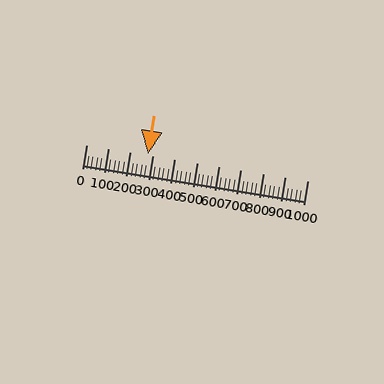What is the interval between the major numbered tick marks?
The major tick marks are spaced 100 units apart.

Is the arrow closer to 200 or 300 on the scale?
The arrow is closer to 300.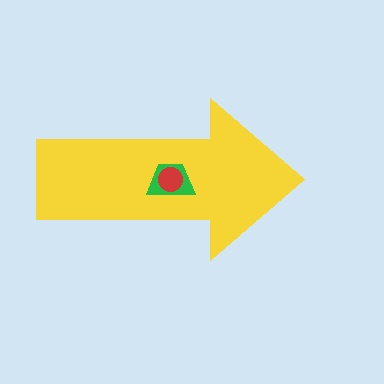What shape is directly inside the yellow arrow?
The green trapezoid.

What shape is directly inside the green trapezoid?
The red circle.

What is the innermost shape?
The red circle.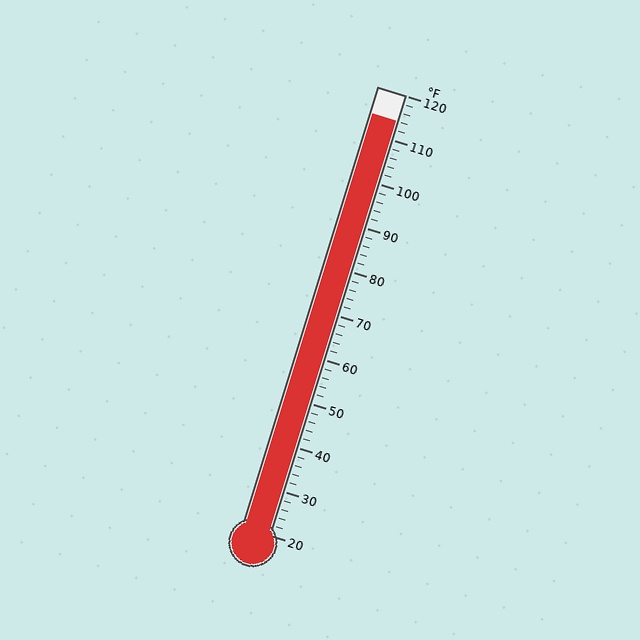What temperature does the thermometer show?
The thermometer shows approximately 114°F.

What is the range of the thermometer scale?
The thermometer scale ranges from 20°F to 120°F.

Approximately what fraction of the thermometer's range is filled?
The thermometer is filled to approximately 95% of its range.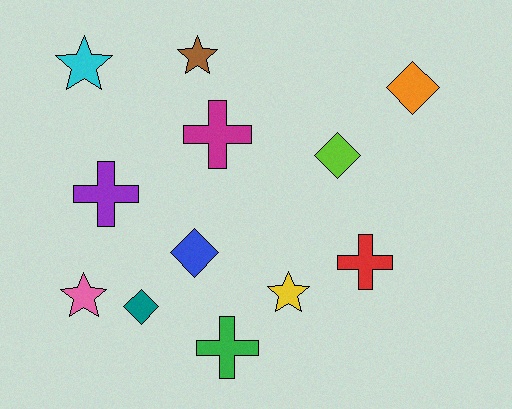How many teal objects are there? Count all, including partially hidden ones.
There is 1 teal object.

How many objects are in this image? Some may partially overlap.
There are 12 objects.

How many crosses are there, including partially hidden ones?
There are 4 crosses.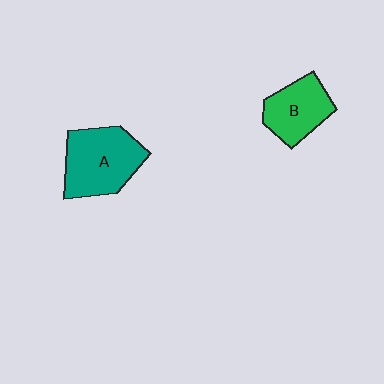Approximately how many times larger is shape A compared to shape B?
Approximately 1.4 times.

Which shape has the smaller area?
Shape B (green).